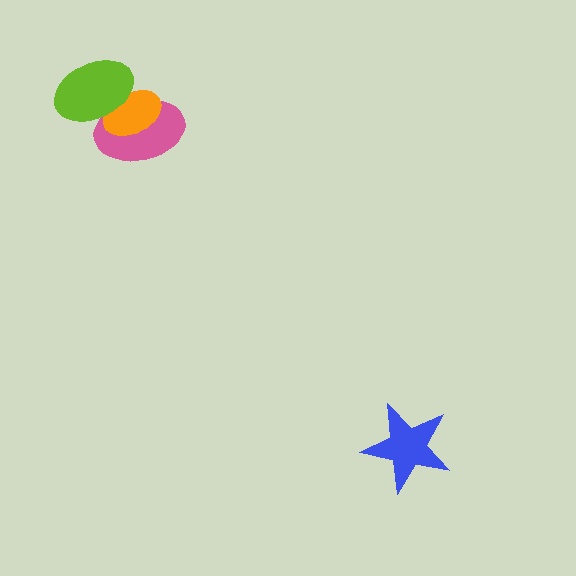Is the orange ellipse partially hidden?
Yes, it is partially covered by another shape.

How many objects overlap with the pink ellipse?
2 objects overlap with the pink ellipse.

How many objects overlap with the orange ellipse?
2 objects overlap with the orange ellipse.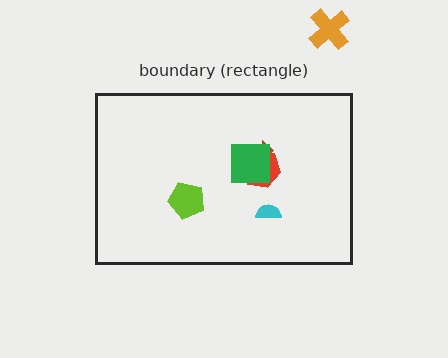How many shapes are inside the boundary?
5 inside, 1 outside.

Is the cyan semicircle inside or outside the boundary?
Inside.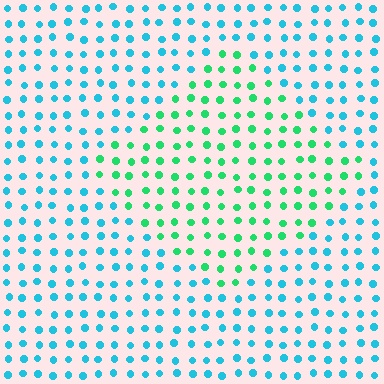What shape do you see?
I see a diamond.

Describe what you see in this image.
The image is filled with small cyan elements in a uniform arrangement. A diamond-shaped region is visible where the elements are tinted to a slightly different hue, forming a subtle color boundary.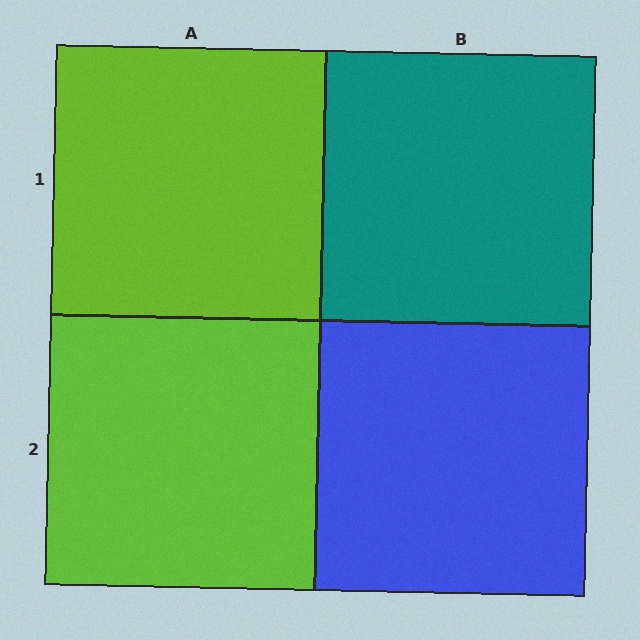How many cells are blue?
1 cell is blue.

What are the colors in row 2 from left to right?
Lime, blue.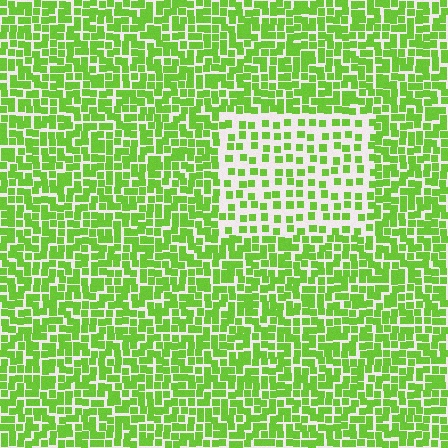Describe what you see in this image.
The image contains small lime elements arranged at two different densities. A rectangle-shaped region is visible where the elements are less densely packed than the surrounding area.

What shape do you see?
I see a rectangle.